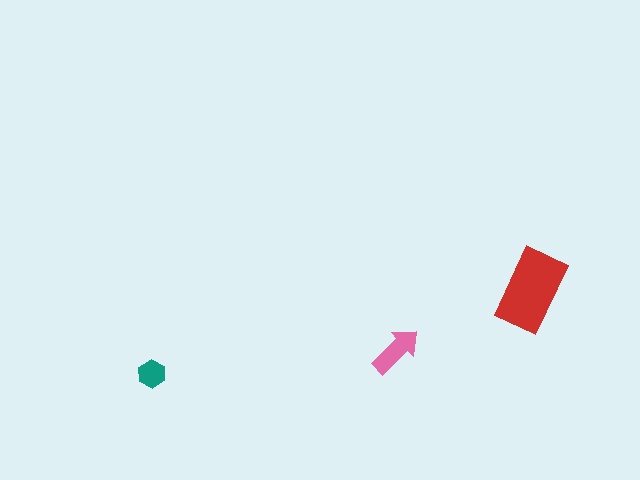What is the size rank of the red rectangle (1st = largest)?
1st.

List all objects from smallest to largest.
The teal hexagon, the pink arrow, the red rectangle.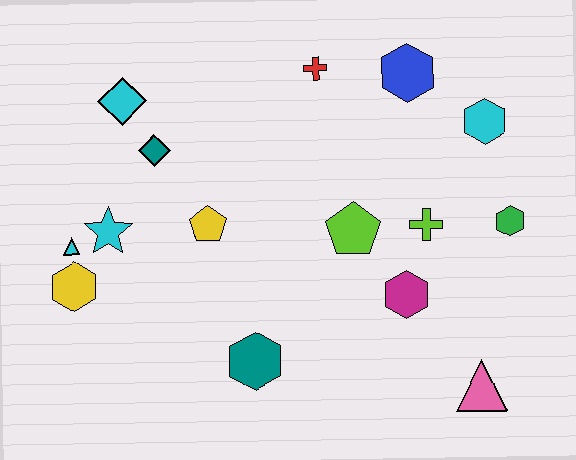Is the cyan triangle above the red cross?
No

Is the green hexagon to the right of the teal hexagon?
Yes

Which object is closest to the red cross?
The blue hexagon is closest to the red cross.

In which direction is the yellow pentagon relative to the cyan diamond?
The yellow pentagon is below the cyan diamond.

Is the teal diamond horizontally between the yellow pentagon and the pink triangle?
No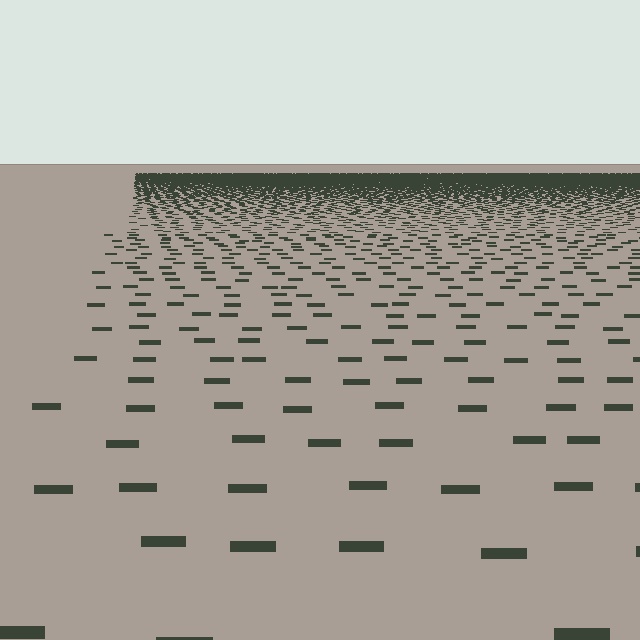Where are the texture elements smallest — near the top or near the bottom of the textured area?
Near the top.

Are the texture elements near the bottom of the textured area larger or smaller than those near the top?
Larger. Near the bottom, elements are closer to the viewer and appear at a bigger on-screen size.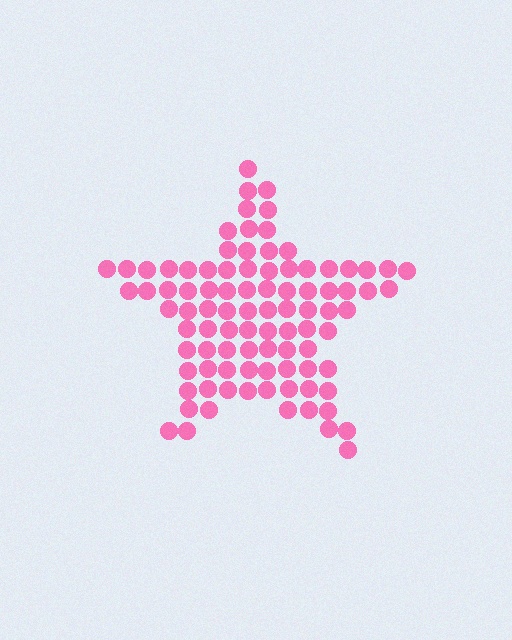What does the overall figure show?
The overall figure shows a star.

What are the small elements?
The small elements are circles.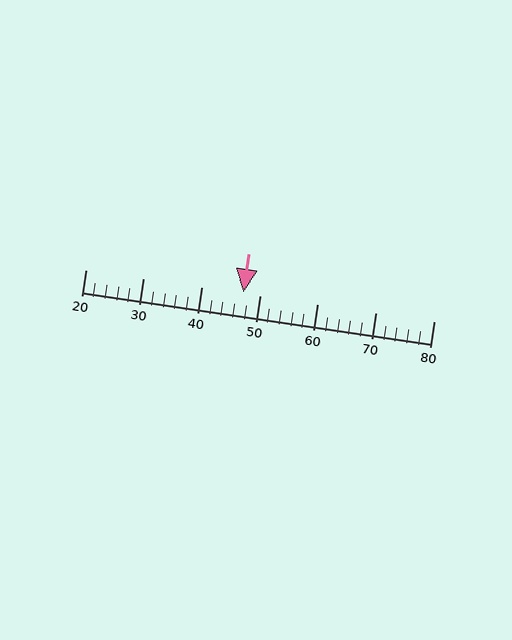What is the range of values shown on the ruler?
The ruler shows values from 20 to 80.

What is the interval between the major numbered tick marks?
The major tick marks are spaced 10 units apart.